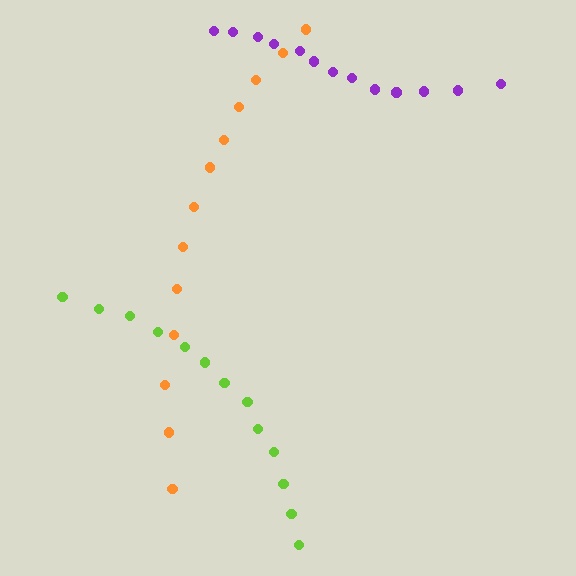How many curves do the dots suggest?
There are 3 distinct paths.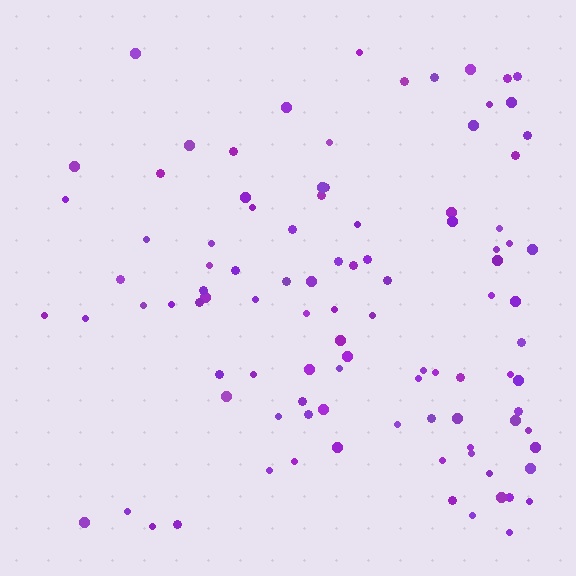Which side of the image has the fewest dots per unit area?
The left.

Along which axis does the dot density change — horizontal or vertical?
Horizontal.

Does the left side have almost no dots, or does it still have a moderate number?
Still a moderate number, just noticeably fewer than the right.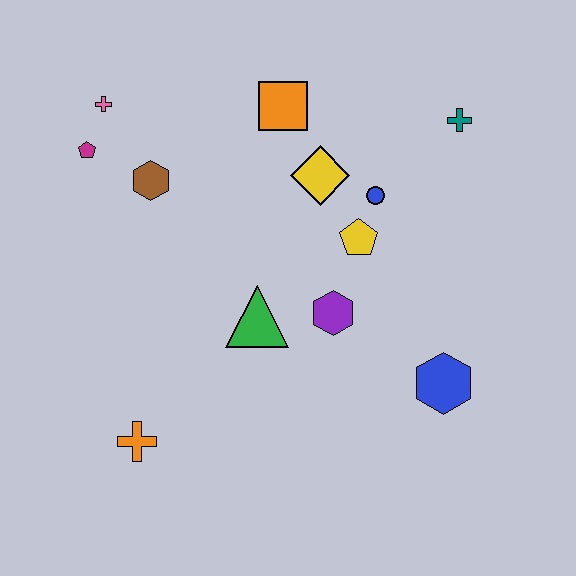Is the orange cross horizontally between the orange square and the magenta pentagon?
Yes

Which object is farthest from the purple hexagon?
The pink cross is farthest from the purple hexagon.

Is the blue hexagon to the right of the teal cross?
No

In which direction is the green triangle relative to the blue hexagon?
The green triangle is to the left of the blue hexagon.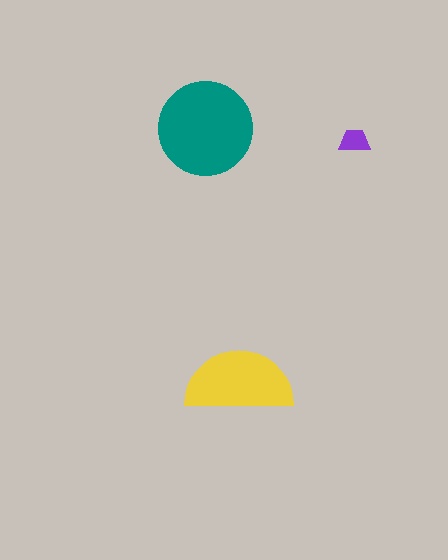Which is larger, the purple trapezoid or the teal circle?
The teal circle.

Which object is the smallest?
The purple trapezoid.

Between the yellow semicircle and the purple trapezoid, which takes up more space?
The yellow semicircle.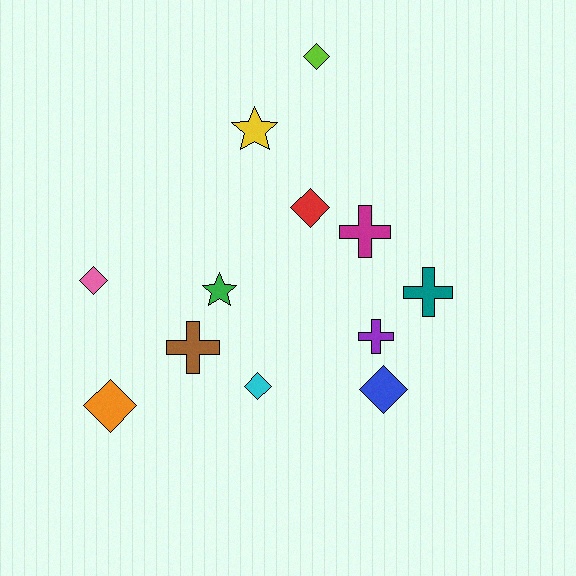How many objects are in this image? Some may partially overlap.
There are 12 objects.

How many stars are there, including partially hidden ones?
There are 2 stars.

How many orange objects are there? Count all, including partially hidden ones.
There is 1 orange object.